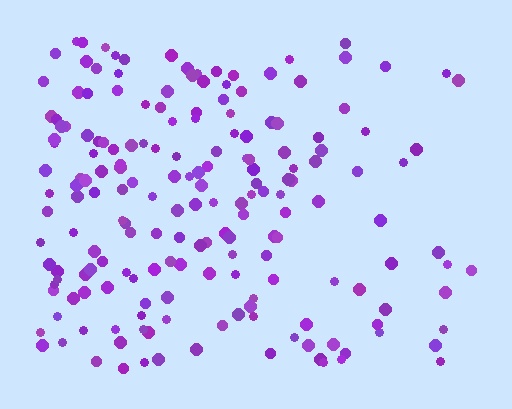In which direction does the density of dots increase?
From right to left, with the left side densest.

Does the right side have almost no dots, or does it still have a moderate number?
Still a moderate number, just noticeably fewer than the left.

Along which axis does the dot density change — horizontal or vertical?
Horizontal.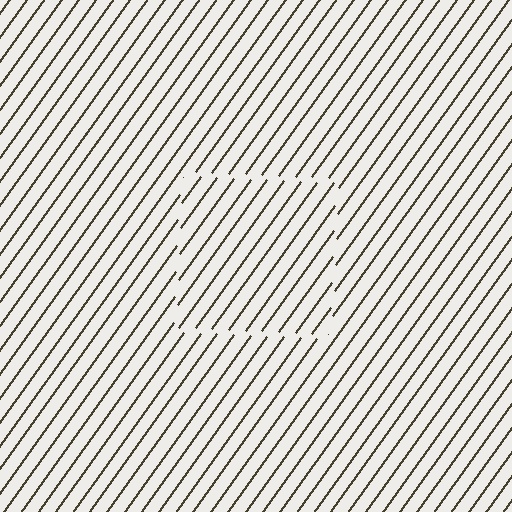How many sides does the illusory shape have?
4 sides — the line-ends trace a square.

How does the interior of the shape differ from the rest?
The interior of the shape contains the same grating, shifted by half a period — the contour is defined by the phase discontinuity where line-ends from the inner and outer gratings abut.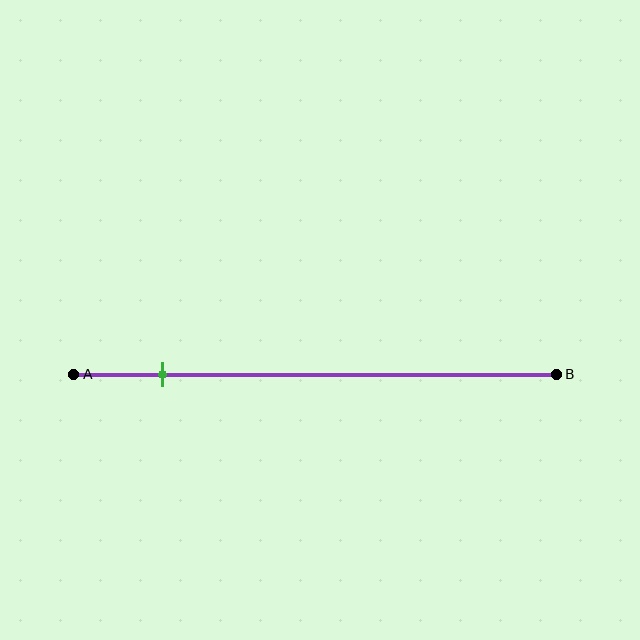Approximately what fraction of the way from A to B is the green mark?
The green mark is approximately 20% of the way from A to B.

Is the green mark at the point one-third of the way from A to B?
No, the mark is at about 20% from A, not at the 33% one-third point.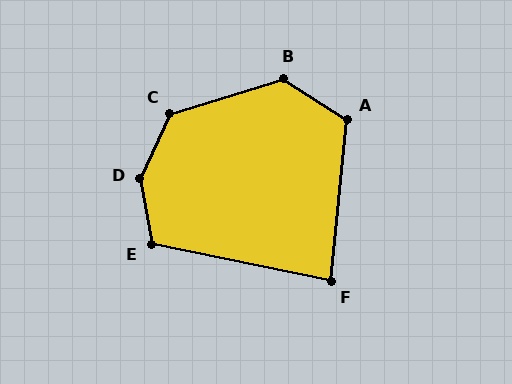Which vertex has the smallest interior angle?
F, at approximately 84 degrees.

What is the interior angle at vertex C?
Approximately 132 degrees (obtuse).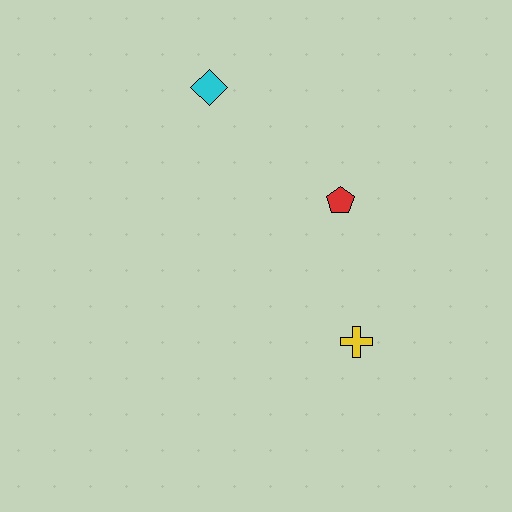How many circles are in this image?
There are no circles.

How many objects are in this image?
There are 3 objects.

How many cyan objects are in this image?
There is 1 cyan object.